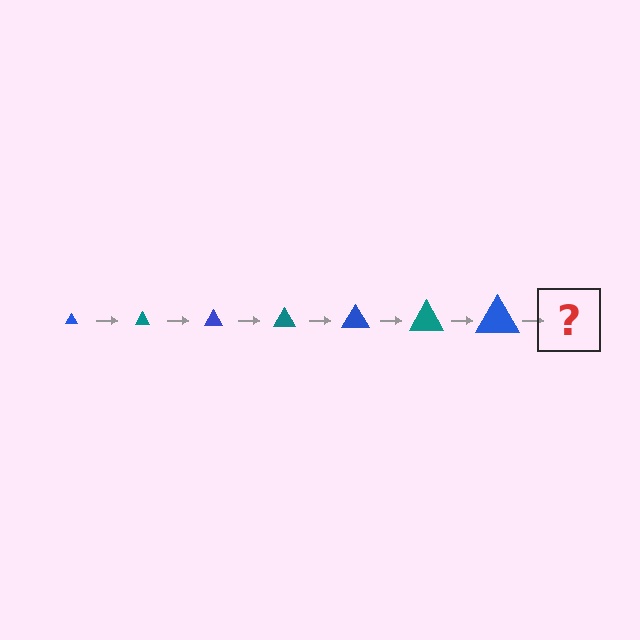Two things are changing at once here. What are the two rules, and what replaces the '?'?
The two rules are that the triangle grows larger each step and the color cycles through blue and teal. The '?' should be a teal triangle, larger than the previous one.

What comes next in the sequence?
The next element should be a teal triangle, larger than the previous one.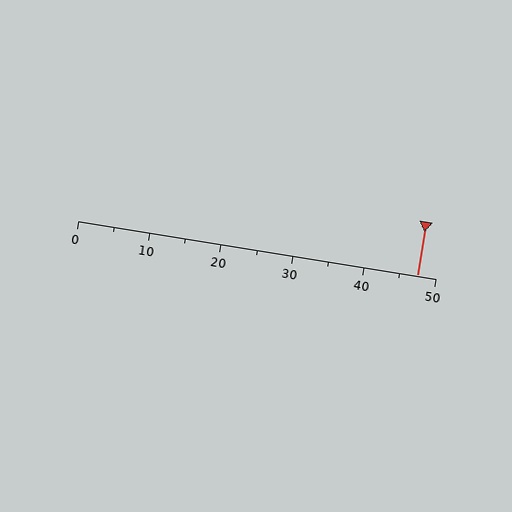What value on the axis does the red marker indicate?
The marker indicates approximately 47.5.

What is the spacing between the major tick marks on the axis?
The major ticks are spaced 10 apart.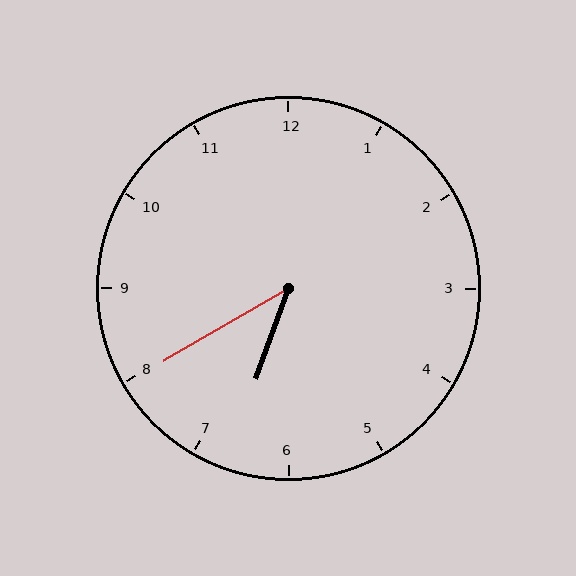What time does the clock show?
6:40.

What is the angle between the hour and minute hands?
Approximately 40 degrees.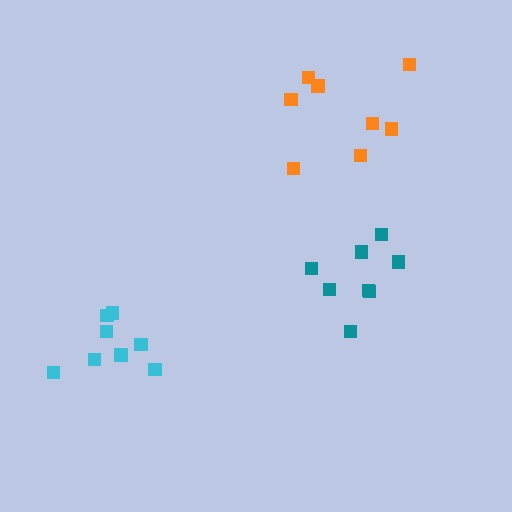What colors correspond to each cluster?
The clusters are colored: cyan, orange, teal.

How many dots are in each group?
Group 1: 8 dots, Group 2: 8 dots, Group 3: 8 dots (24 total).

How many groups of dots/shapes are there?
There are 3 groups.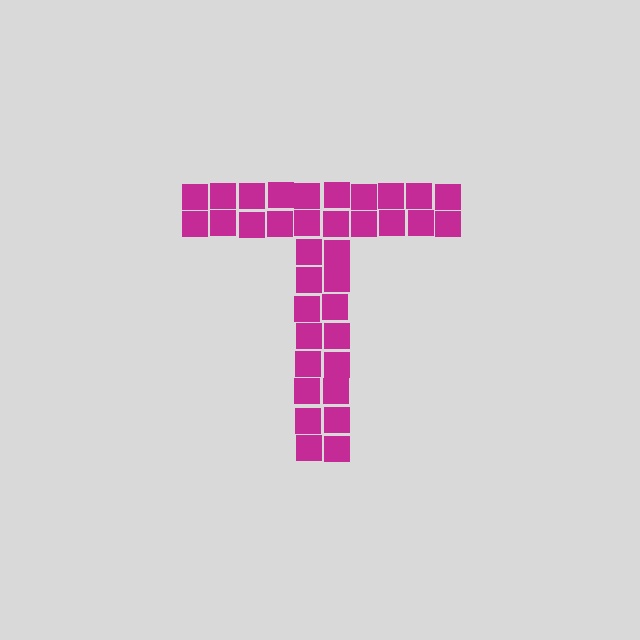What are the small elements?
The small elements are squares.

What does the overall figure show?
The overall figure shows the letter T.